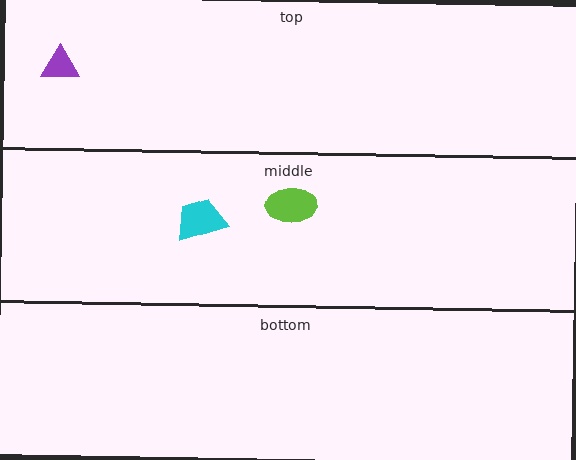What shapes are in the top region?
The purple triangle.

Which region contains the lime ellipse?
The middle region.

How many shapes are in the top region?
1.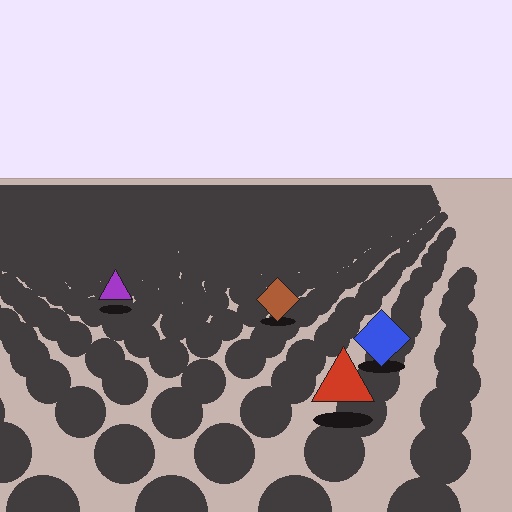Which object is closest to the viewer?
The red triangle is closest. The texture marks near it are larger and more spread out.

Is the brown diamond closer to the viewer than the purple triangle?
Yes. The brown diamond is closer — you can tell from the texture gradient: the ground texture is coarser near it.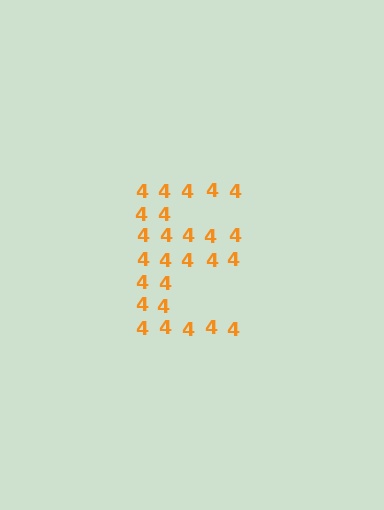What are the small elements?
The small elements are digit 4's.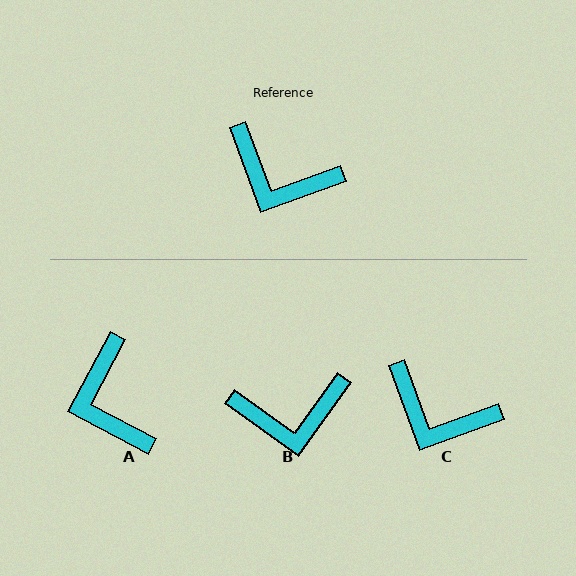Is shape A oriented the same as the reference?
No, it is off by about 48 degrees.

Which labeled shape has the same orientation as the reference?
C.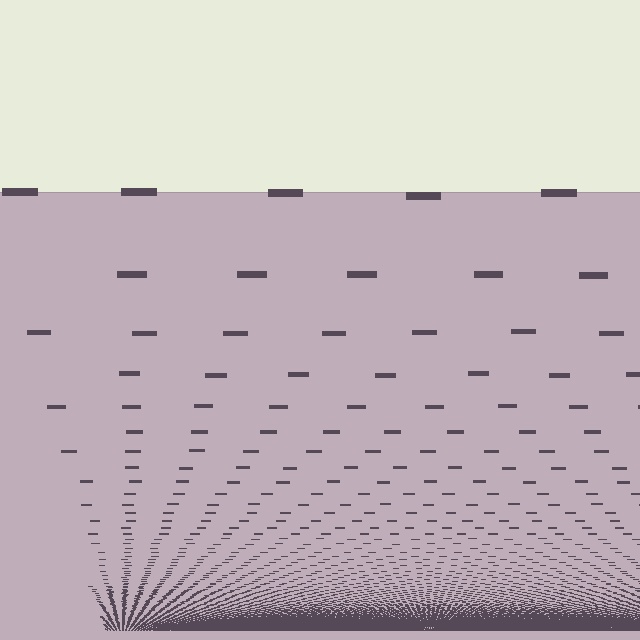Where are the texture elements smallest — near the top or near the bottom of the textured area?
Near the bottom.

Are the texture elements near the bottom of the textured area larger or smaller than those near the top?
Smaller. The gradient is inverted — elements near the bottom are smaller and denser.